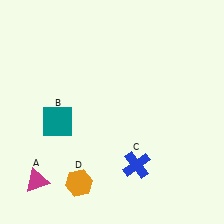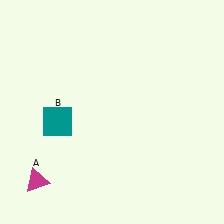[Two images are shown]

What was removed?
The blue cross (C), the orange hexagon (D) were removed in Image 2.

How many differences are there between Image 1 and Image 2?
There are 2 differences between the two images.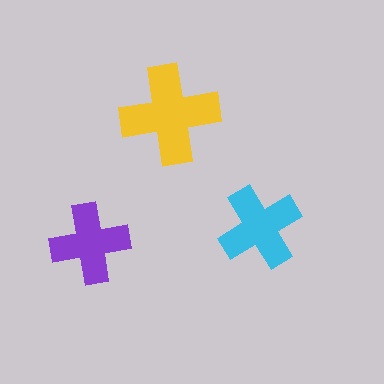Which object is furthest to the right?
The cyan cross is rightmost.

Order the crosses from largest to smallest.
the yellow one, the cyan one, the purple one.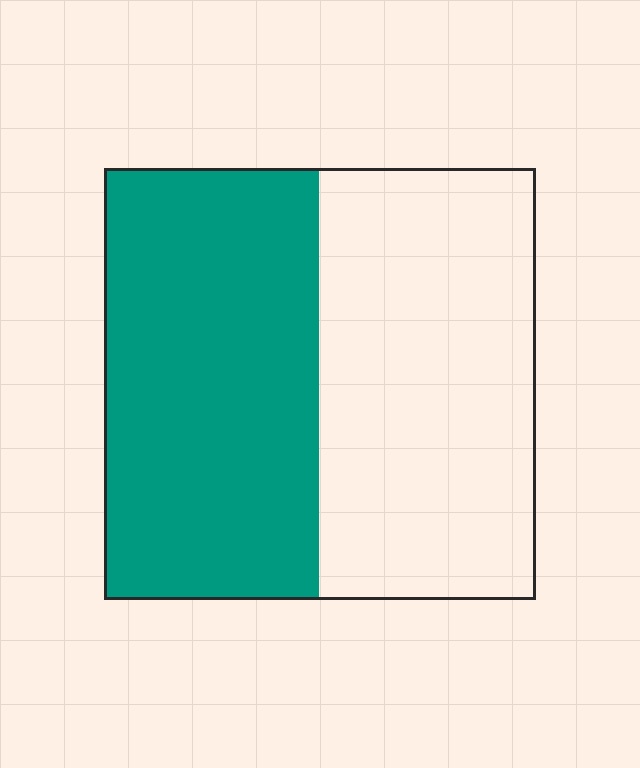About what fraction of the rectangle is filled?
About one half (1/2).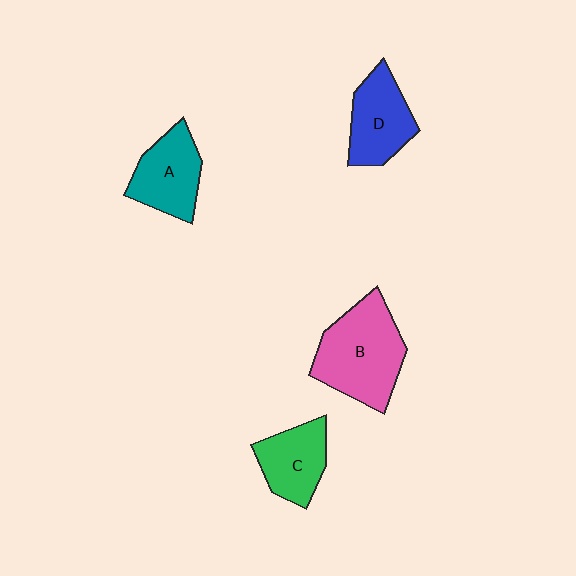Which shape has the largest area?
Shape B (pink).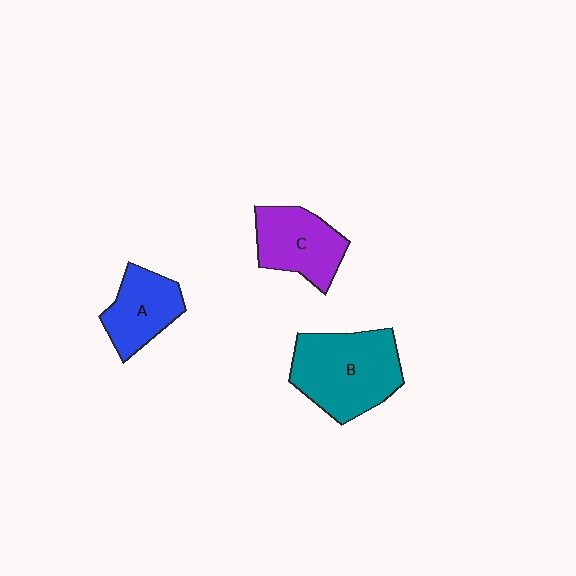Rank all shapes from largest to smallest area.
From largest to smallest: B (teal), C (purple), A (blue).